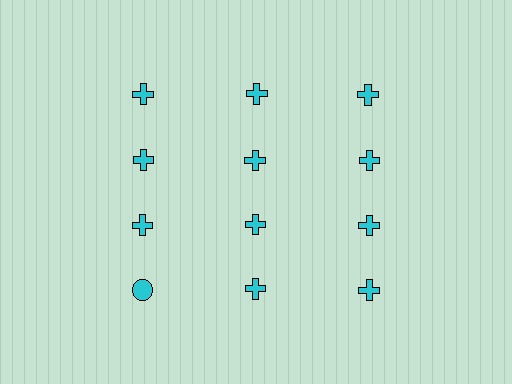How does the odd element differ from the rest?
It has a different shape: circle instead of cross.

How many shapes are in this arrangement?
There are 12 shapes arranged in a grid pattern.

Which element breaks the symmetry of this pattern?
The cyan circle in the fourth row, leftmost column breaks the symmetry. All other shapes are cyan crosses.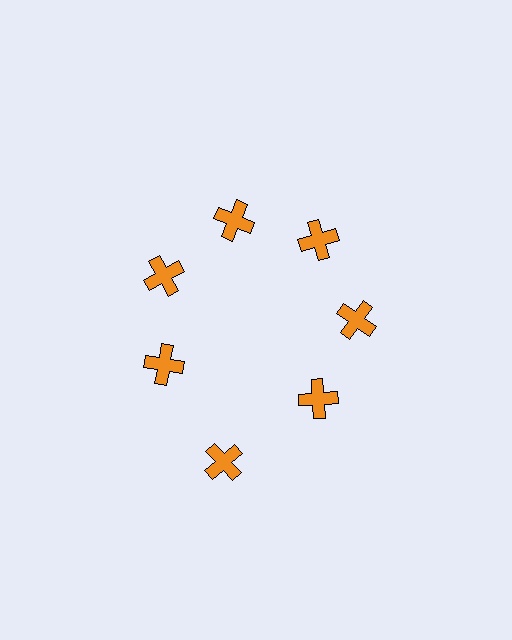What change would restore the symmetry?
The symmetry would be restored by moving it inward, back onto the ring so that all 7 crosses sit at equal angles and equal distance from the center.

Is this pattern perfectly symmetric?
No. The 7 orange crosses are arranged in a ring, but one element near the 6 o'clock position is pushed outward from the center, breaking the 7-fold rotational symmetry.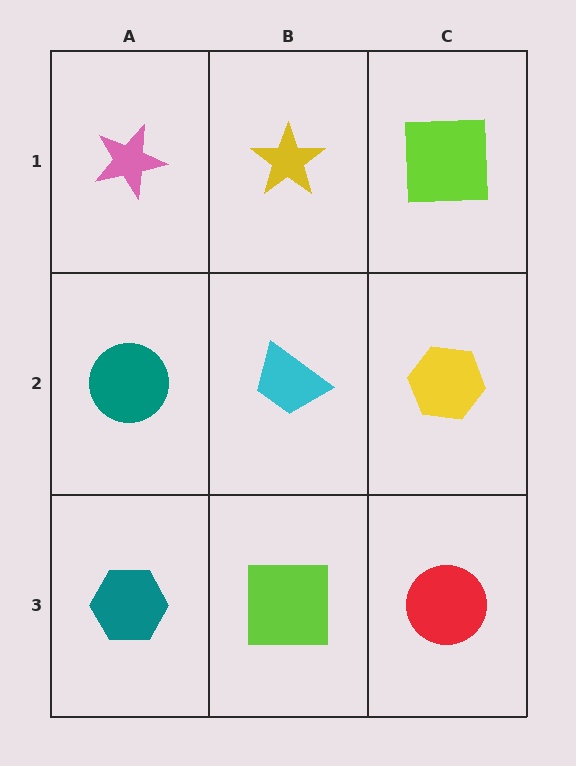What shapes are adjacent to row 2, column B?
A yellow star (row 1, column B), a lime square (row 3, column B), a teal circle (row 2, column A), a yellow hexagon (row 2, column C).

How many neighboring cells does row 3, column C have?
2.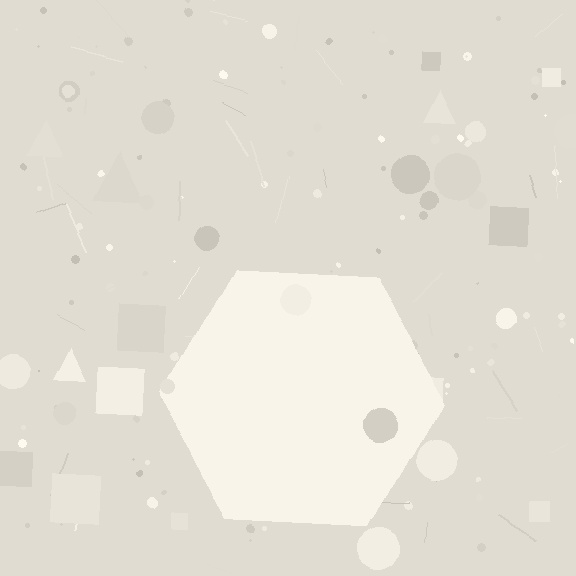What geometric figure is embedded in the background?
A hexagon is embedded in the background.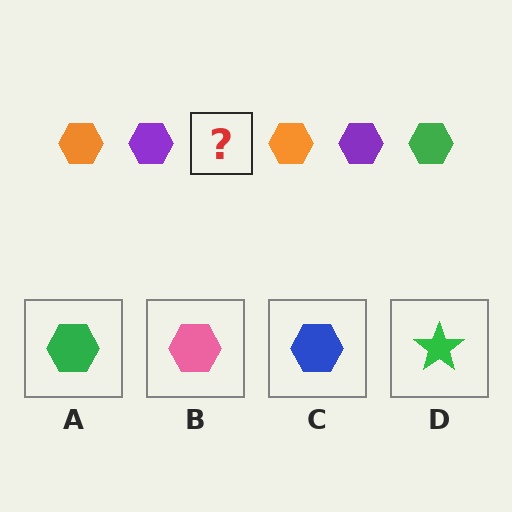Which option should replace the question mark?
Option A.